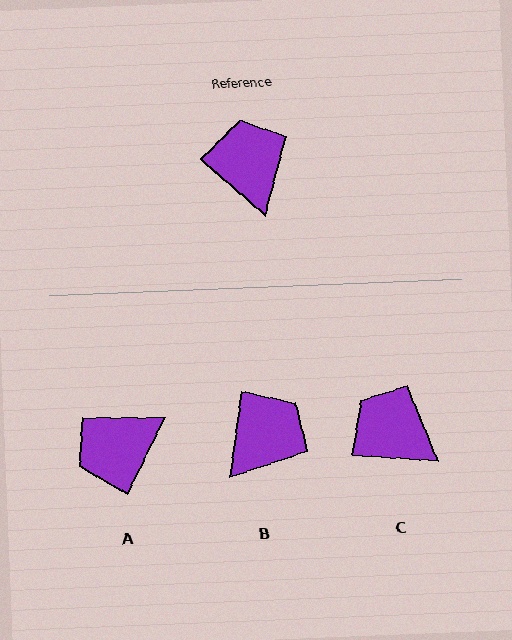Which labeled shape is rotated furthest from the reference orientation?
A, about 105 degrees away.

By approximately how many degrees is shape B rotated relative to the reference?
Approximately 57 degrees clockwise.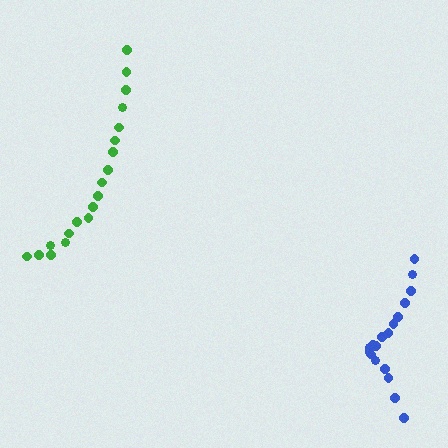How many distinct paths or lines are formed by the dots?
There are 2 distinct paths.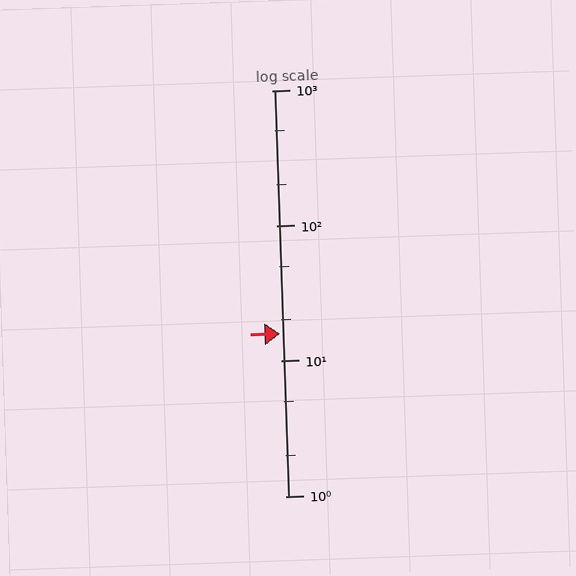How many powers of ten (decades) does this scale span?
The scale spans 3 decades, from 1 to 1000.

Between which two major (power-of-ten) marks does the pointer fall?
The pointer is between 10 and 100.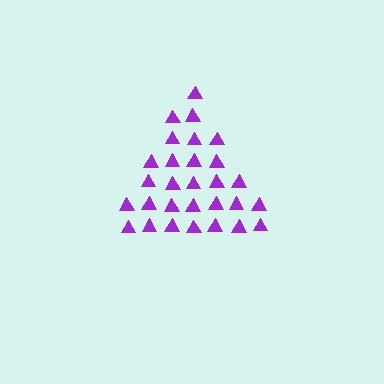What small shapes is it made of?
It is made of small triangles.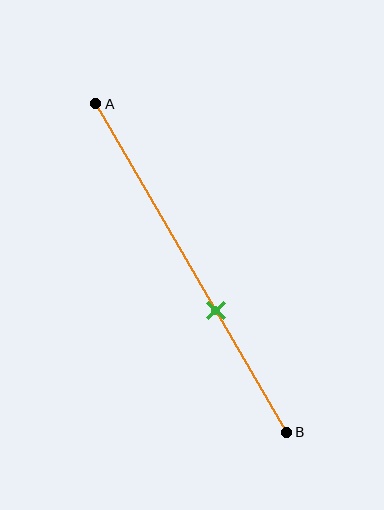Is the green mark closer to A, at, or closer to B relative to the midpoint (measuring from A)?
The green mark is closer to point B than the midpoint of segment AB.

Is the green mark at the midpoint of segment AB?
No, the mark is at about 65% from A, not at the 50% midpoint.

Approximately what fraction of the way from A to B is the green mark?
The green mark is approximately 65% of the way from A to B.